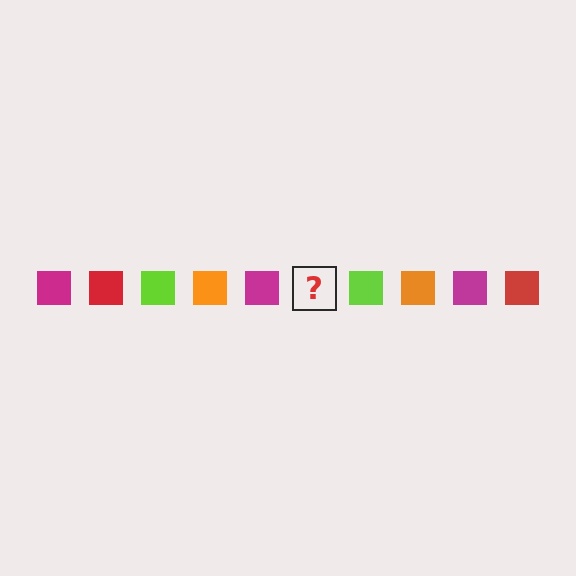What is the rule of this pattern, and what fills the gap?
The rule is that the pattern cycles through magenta, red, lime, orange squares. The gap should be filled with a red square.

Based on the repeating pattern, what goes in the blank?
The blank should be a red square.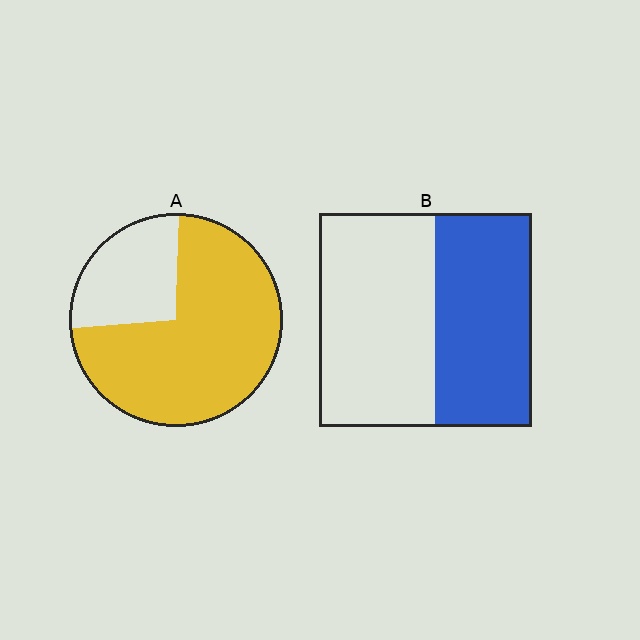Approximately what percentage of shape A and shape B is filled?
A is approximately 75% and B is approximately 45%.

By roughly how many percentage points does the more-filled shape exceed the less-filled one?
By roughly 30 percentage points (A over B).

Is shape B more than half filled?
No.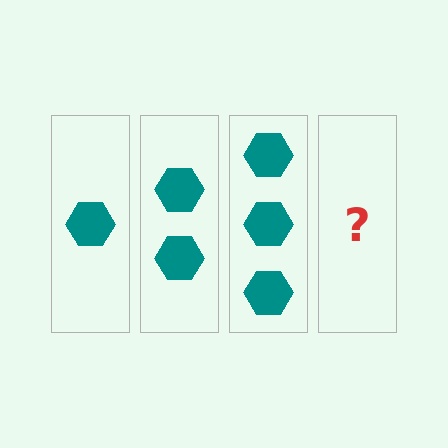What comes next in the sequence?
The next element should be 4 hexagons.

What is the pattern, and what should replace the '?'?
The pattern is that each step adds one more hexagon. The '?' should be 4 hexagons.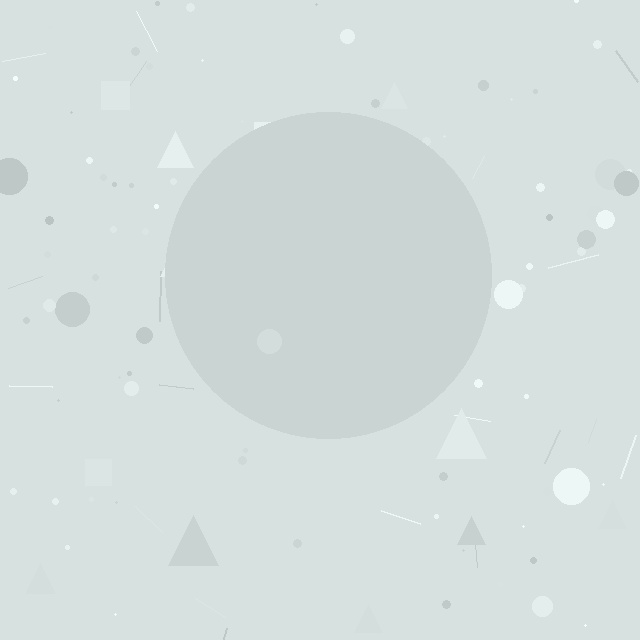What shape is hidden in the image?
A circle is hidden in the image.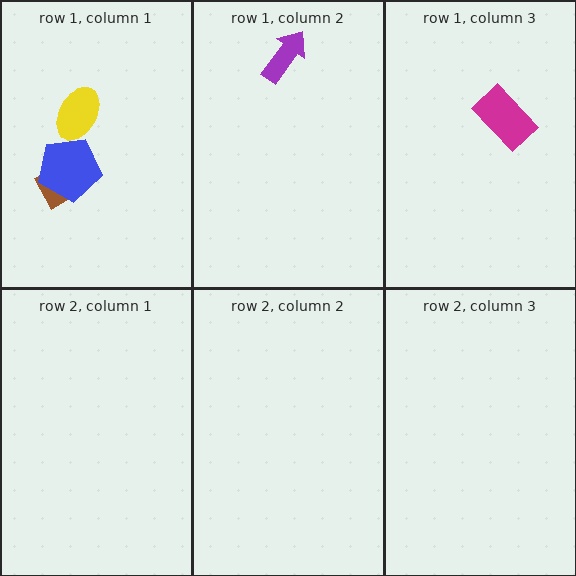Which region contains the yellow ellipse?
The row 1, column 1 region.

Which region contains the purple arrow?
The row 1, column 2 region.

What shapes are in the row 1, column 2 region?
The purple arrow.